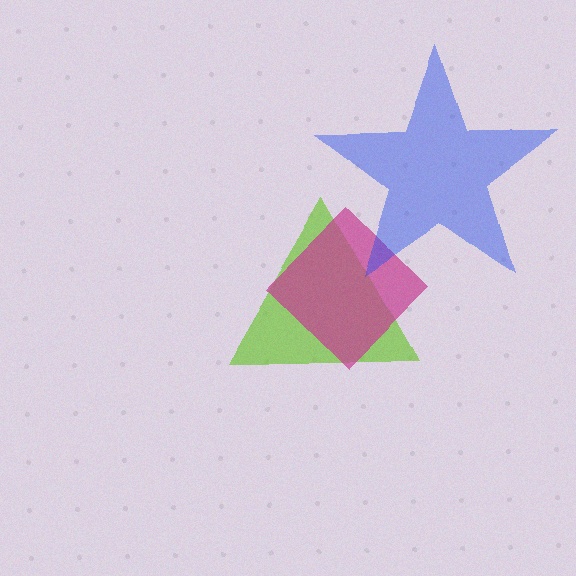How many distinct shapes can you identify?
There are 3 distinct shapes: a lime triangle, a magenta diamond, a blue star.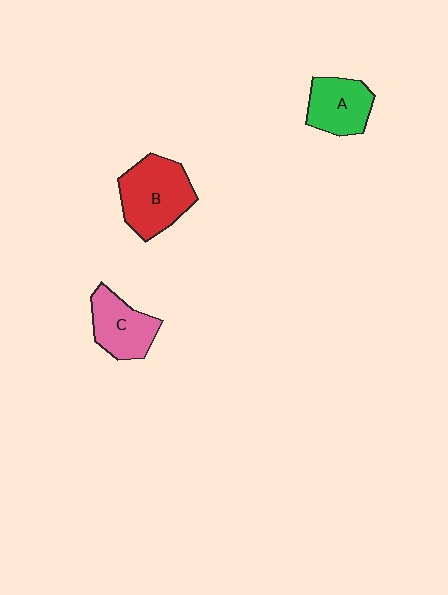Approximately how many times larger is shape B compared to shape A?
Approximately 1.4 times.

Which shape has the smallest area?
Shape A (green).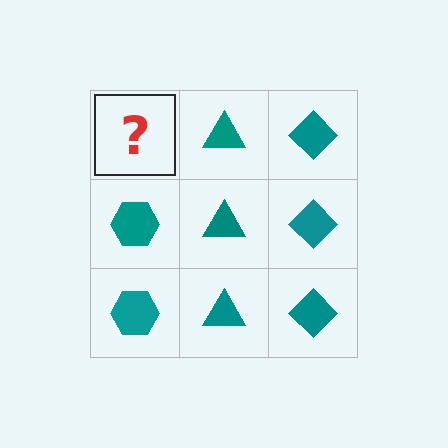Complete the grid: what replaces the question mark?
The question mark should be replaced with a teal hexagon.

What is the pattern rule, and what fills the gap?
The rule is that each column has a consistent shape. The gap should be filled with a teal hexagon.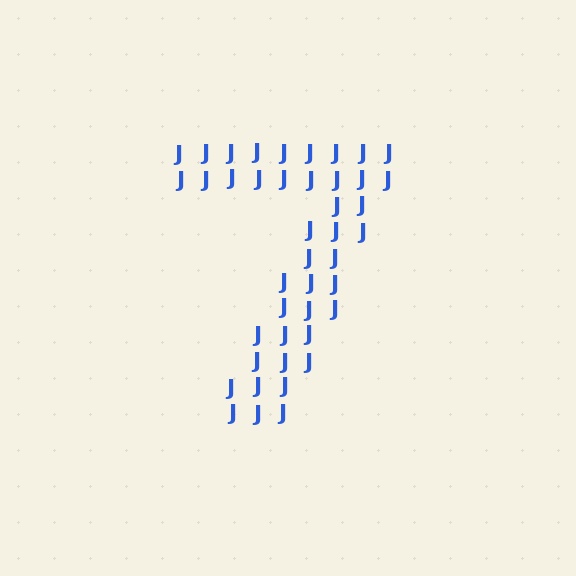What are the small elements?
The small elements are letter J's.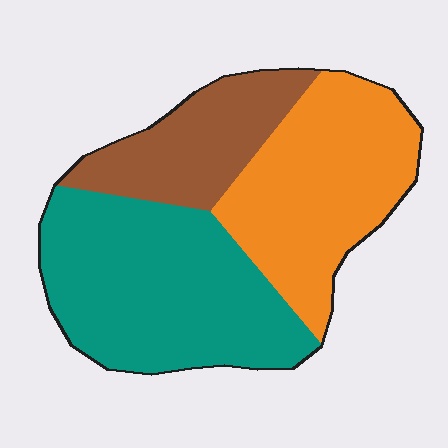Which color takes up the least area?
Brown, at roughly 20%.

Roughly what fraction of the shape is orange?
Orange takes up between a third and a half of the shape.